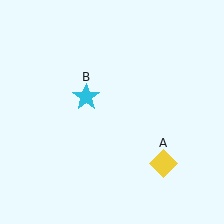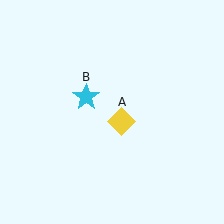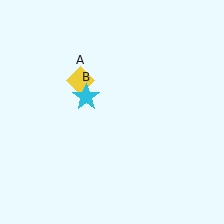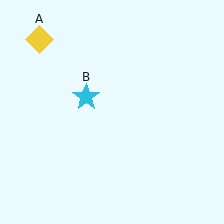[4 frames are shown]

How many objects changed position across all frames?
1 object changed position: yellow diamond (object A).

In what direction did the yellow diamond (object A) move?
The yellow diamond (object A) moved up and to the left.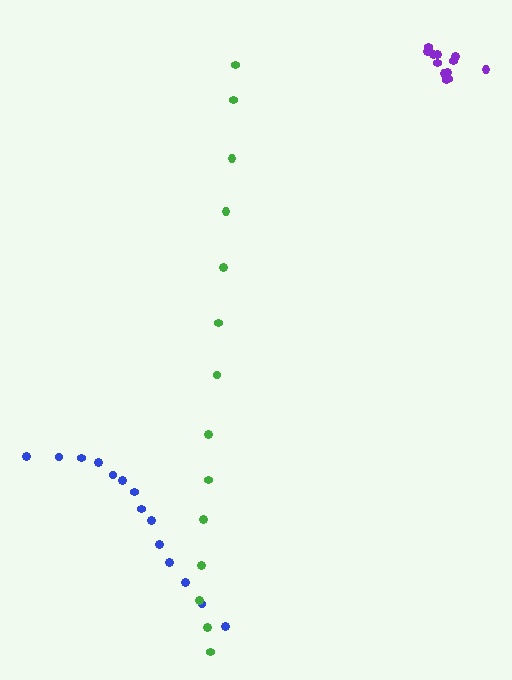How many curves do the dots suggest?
There are 3 distinct paths.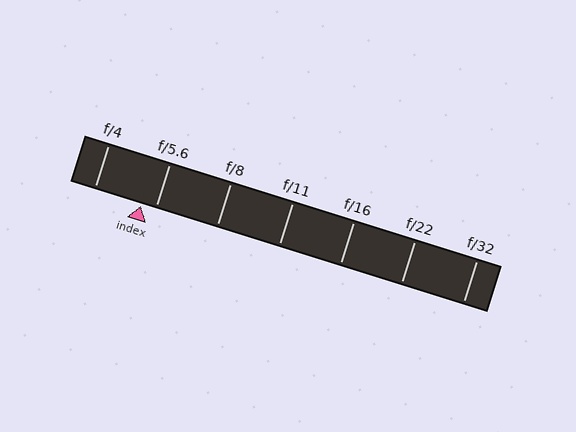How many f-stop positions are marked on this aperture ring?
There are 7 f-stop positions marked.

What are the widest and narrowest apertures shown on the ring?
The widest aperture shown is f/4 and the narrowest is f/32.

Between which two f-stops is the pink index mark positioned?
The index mark is between f/4 and f/5.6.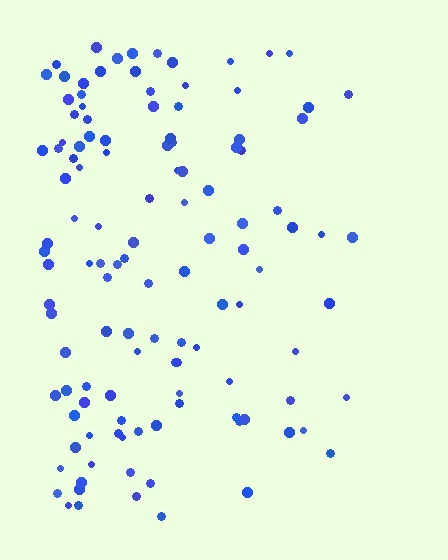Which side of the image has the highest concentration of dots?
The left.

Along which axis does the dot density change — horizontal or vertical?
Horizontal.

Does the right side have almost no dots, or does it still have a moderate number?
Still a moderate number, just noticeably fewer than the left.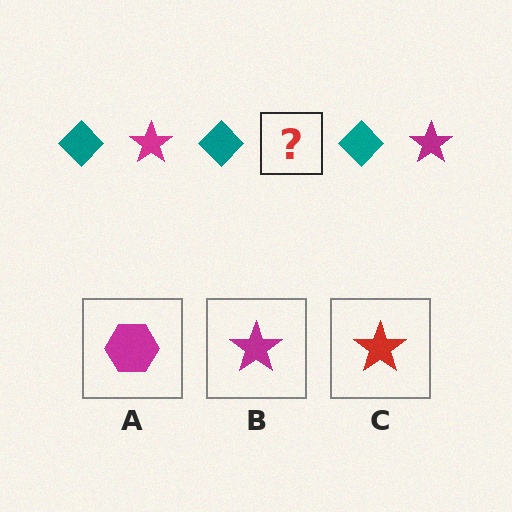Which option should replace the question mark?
Option B.